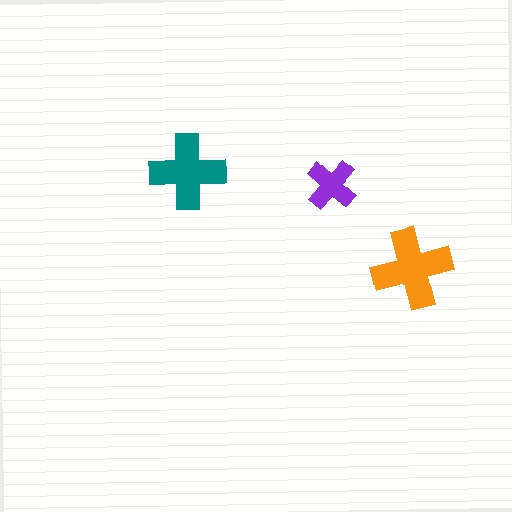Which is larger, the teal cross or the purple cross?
The teal one.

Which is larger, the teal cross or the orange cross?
The orange one.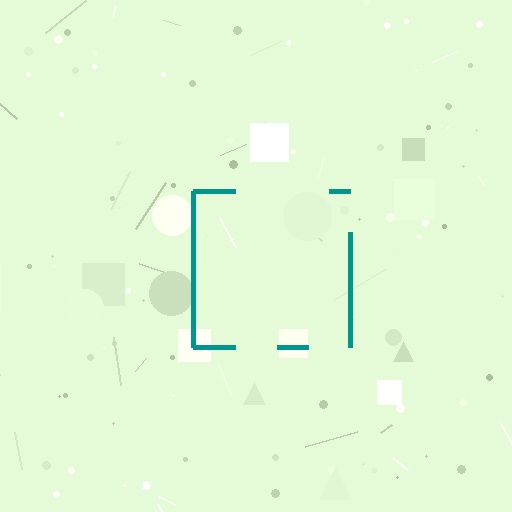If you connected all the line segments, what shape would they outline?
They would outline a square.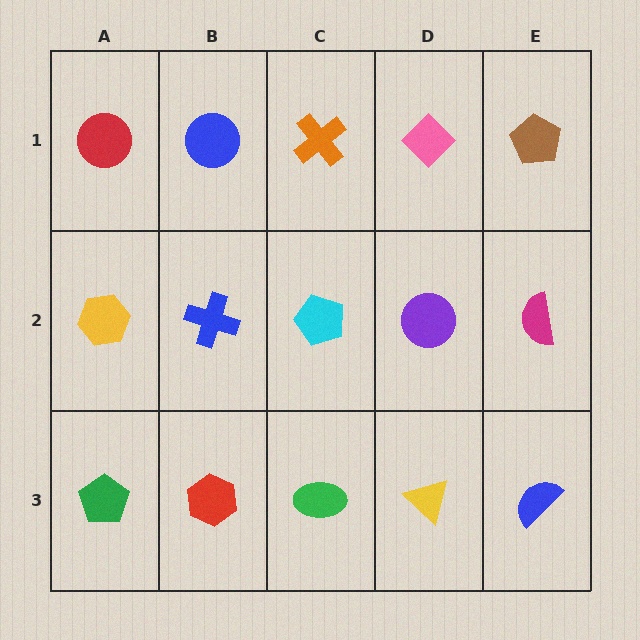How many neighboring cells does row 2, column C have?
4.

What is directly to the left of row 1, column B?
A red circle.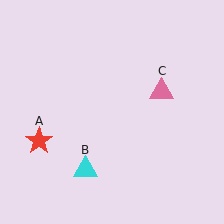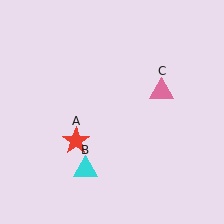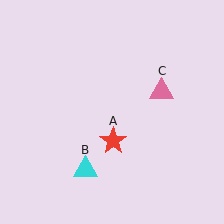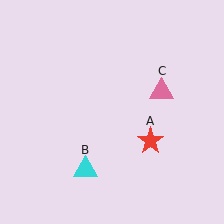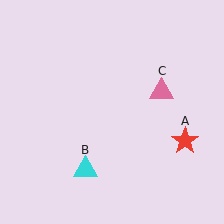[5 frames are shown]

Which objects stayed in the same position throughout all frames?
Cyan triangle (object B) and pink triangle (object C) remained stationary.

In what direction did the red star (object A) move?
The red star (object A) moved right.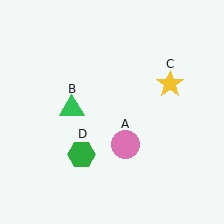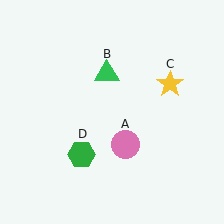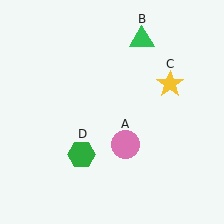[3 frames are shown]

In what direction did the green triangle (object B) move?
The green triangle (object B) moved up and to the right.